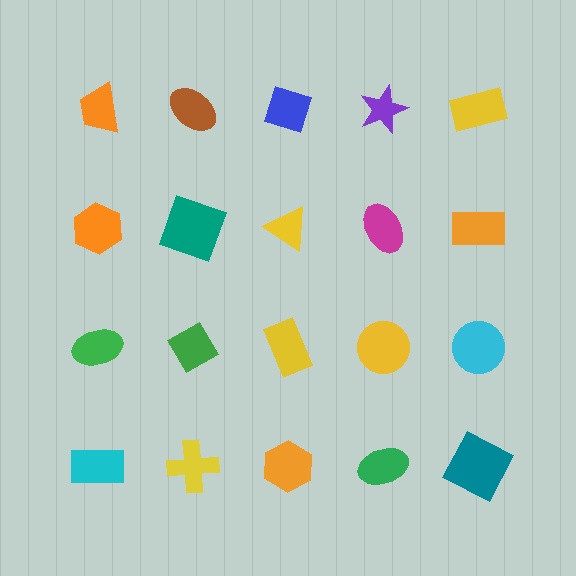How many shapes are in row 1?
5 shapes.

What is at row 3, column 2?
A green diamond.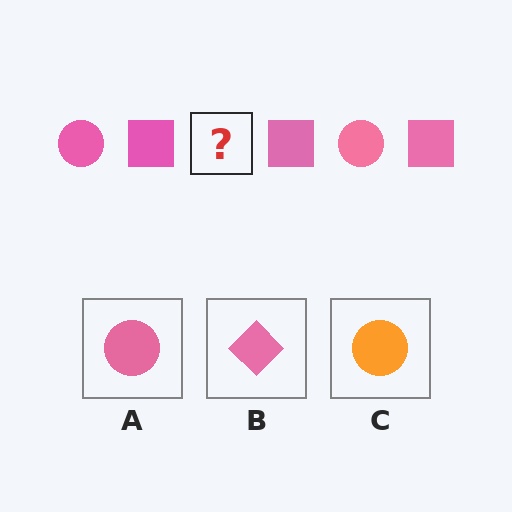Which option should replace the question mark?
Option A.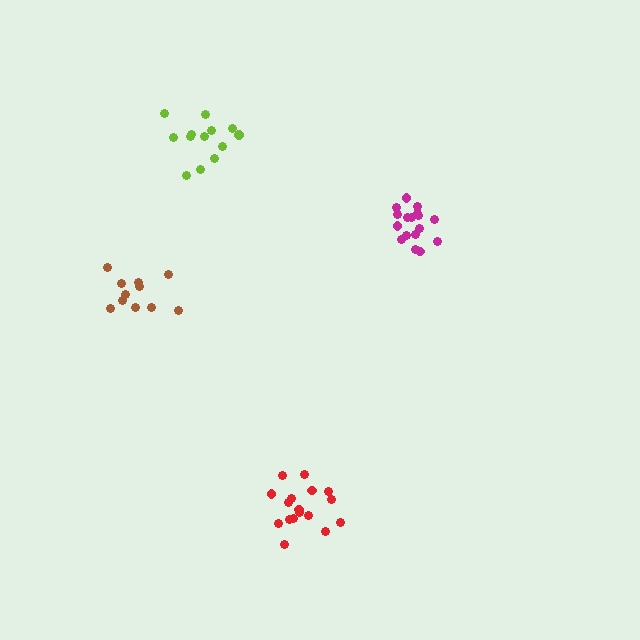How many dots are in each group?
Group 1: 11 dots, Group 2: 17 dots, Group 3: 17 dots, Group 4: 13 dots (58 total).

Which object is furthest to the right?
The magenta cluster is rightmost.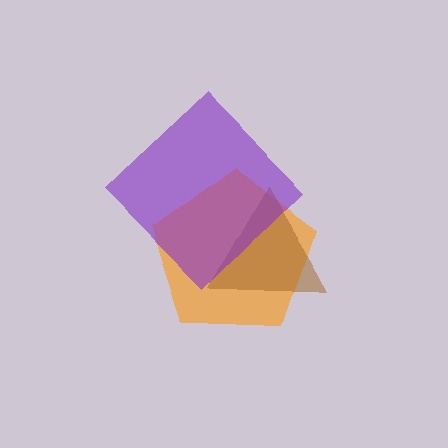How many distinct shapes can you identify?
There are 3 distinct shapes: an orange pentagon, a brown triangle, a purple diamond.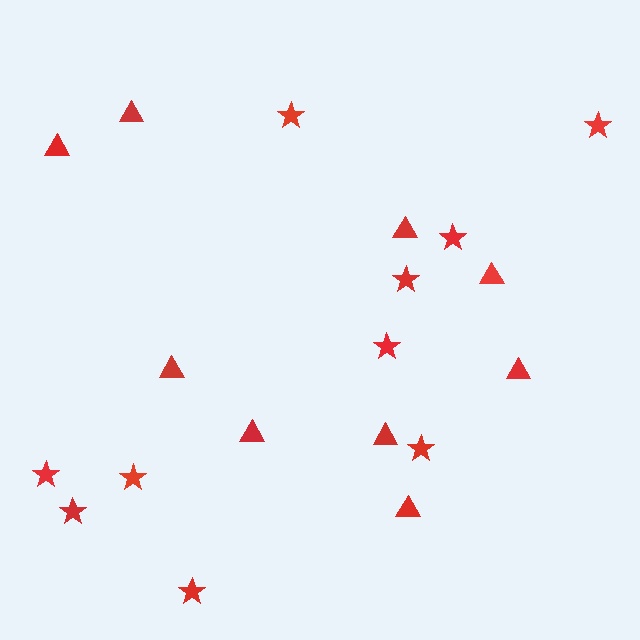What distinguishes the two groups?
There are 2 groups: one group of stars (10) and one group of triangles (9).